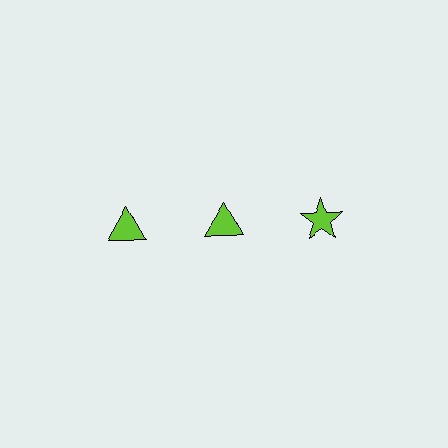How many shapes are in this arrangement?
There are 3 shapes arranged in a grid pattern.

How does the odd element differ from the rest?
It has a different shape: star instead of triangle.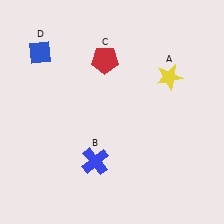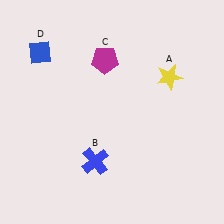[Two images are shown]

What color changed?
The pentagon (C) changed from red in Image 1 to magenta in Image 2.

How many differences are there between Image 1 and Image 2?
There is 1 difference between the two images.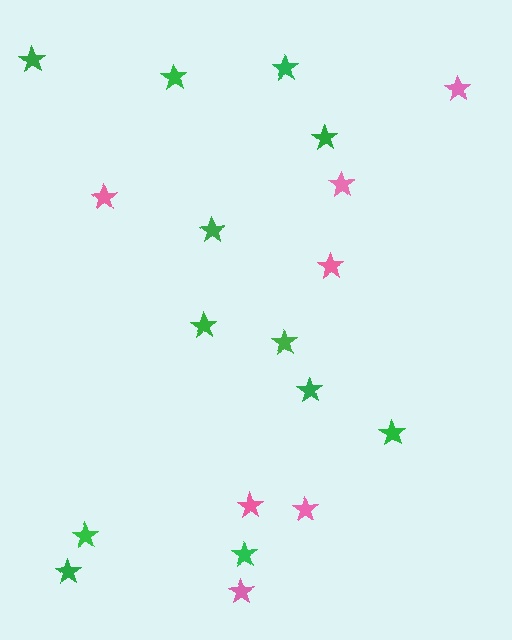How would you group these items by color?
There are 2 groups: one group of pink stars (7) and one group of green stars (12).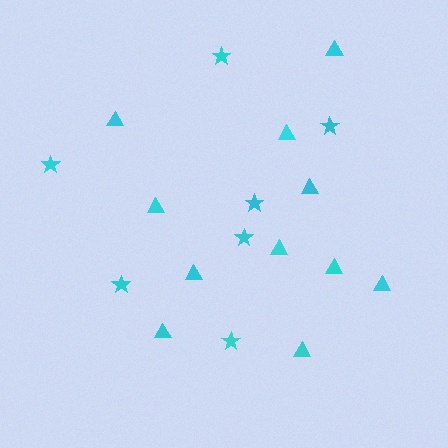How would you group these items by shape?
There are 2 groups: one group of stars (7) and one group of triangles (11).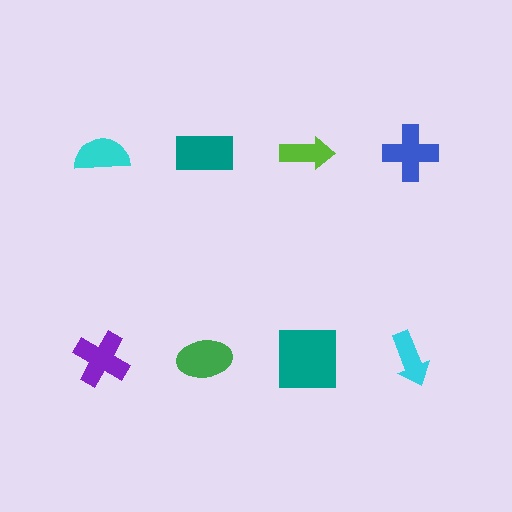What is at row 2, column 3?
A teal square.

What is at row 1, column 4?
A blue cross.